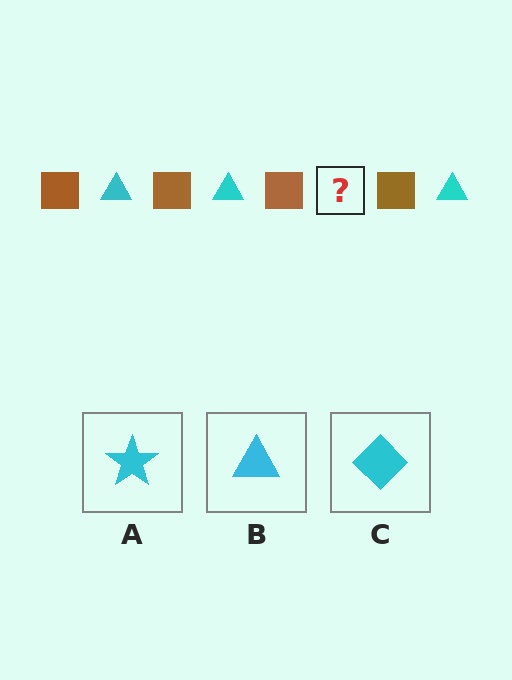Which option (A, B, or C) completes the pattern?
B.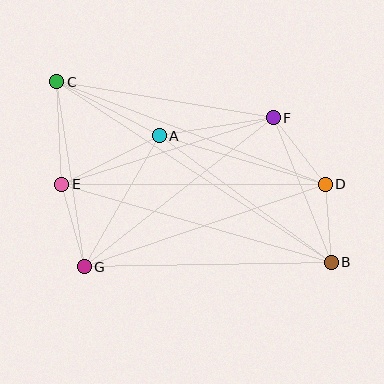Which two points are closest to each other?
Points B and D are closest to each other.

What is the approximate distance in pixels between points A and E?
The distance between A and E is approximately 109 pixels.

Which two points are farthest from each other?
Points B and C are farthest from each other.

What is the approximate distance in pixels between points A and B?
The distance between A and B is approximately 214 pixels.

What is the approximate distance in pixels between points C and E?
The distance between C and E is approximately 103 pixels.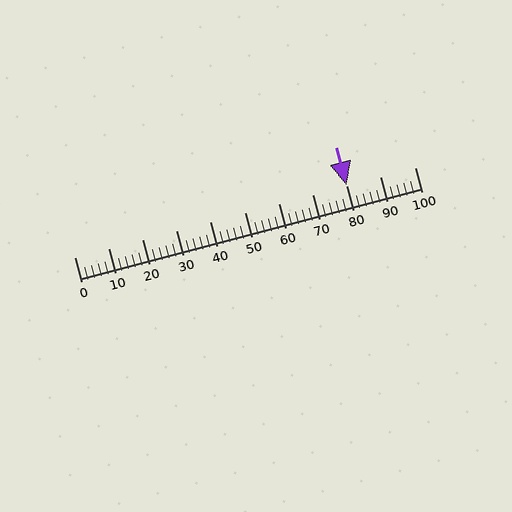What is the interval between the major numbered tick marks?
The major tick marks are spaced 10 units apart.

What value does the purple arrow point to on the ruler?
The purple arrow points to approximately 80.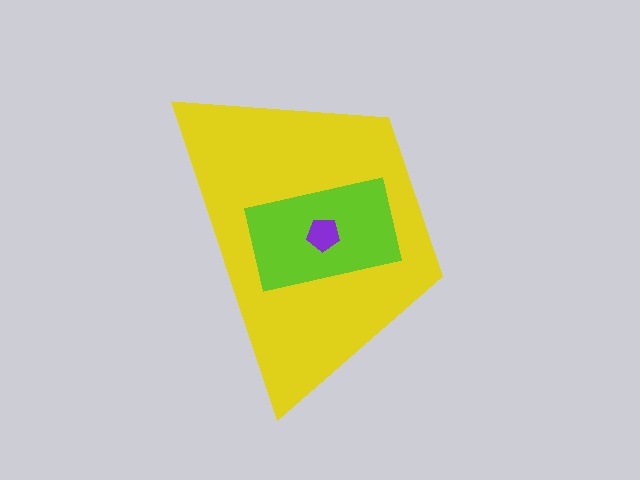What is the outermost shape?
The yellow trapezoid.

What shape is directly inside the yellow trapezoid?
The lime rectangle.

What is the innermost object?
The purple pentagon.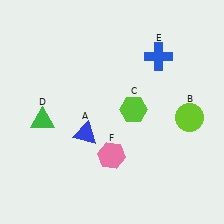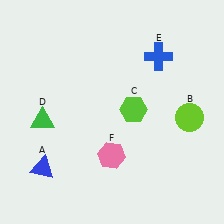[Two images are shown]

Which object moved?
The blue triangle (A) moved left.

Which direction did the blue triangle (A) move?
The blue triangle (A) moved left.